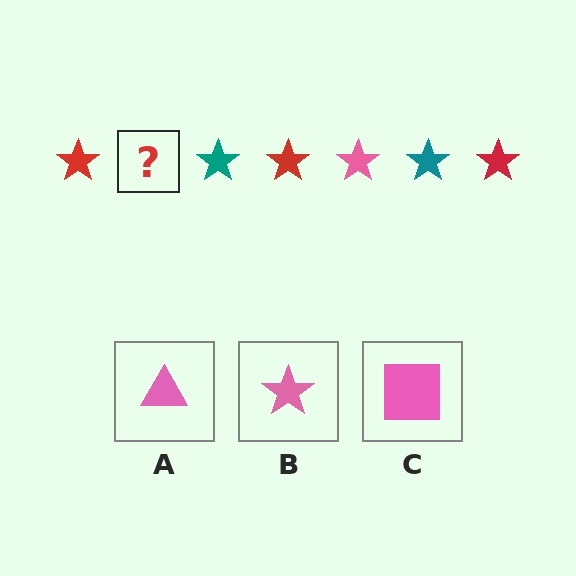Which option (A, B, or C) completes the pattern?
B.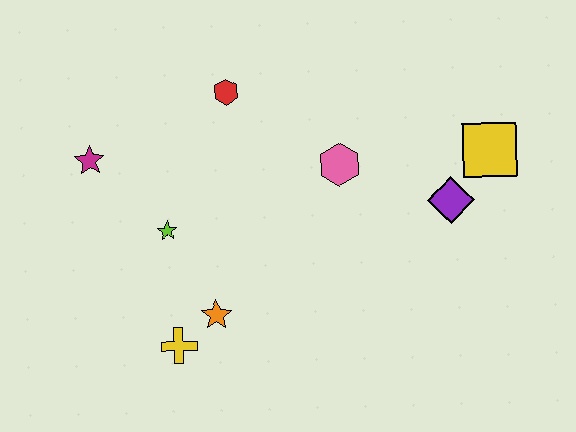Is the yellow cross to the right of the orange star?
No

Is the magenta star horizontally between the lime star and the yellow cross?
No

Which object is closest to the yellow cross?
The orange star is closest to the yellow cross.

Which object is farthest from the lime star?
The yellow square is farthest from the lime star.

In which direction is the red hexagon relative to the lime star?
The red hexagon is above the lime star.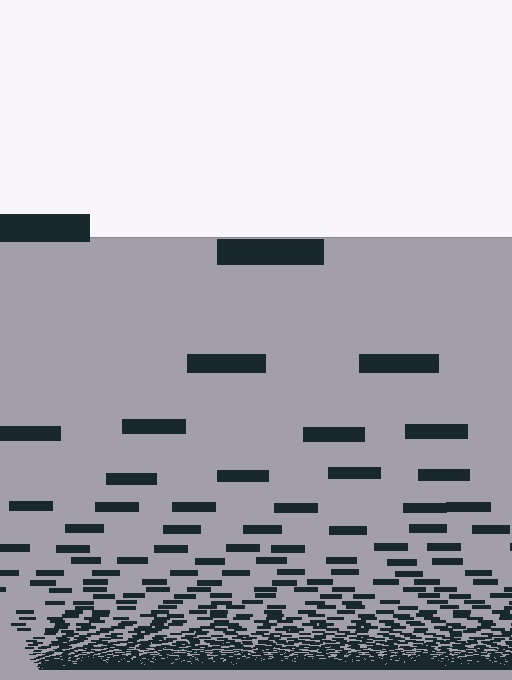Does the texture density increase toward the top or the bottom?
Density increases toward the bottom.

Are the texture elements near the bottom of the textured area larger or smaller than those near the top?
Smaller. The gradient is inverted — elements near the bottom are smaller and denser.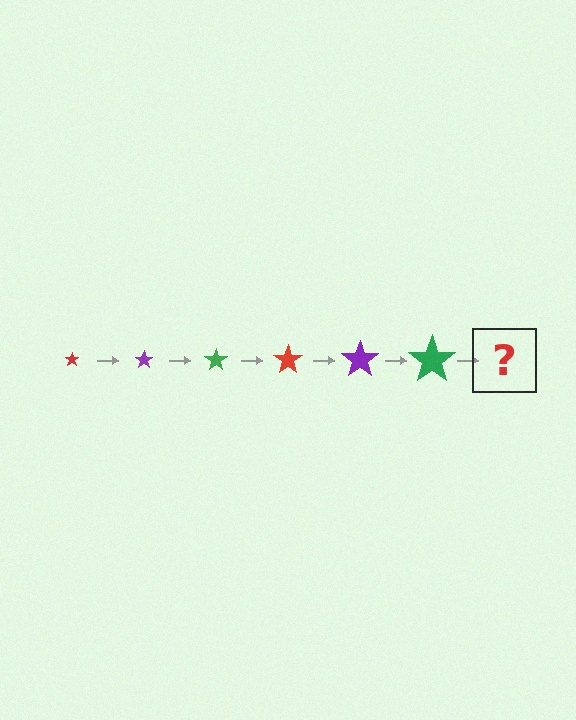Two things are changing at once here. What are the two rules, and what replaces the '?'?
The two rules are that the star grows larger each step and the color cycles through red, purple, and green. The '?' should be a red star, larger than the previous one.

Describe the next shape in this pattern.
It should be a red star, larger than the previous one.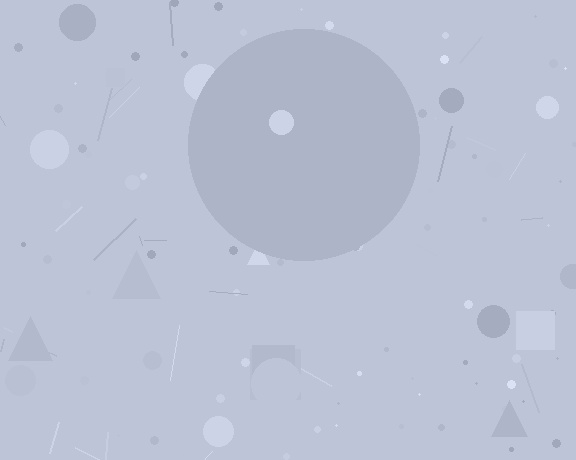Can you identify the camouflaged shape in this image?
The camouflaged shape is a circle.